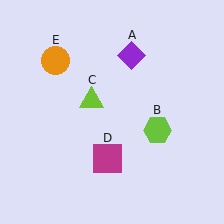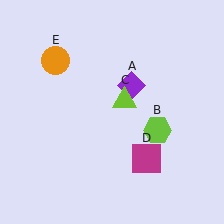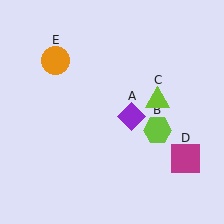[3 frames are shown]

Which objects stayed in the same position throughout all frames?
Lime hexagon (object B) and orange circle (object E) remained stationary.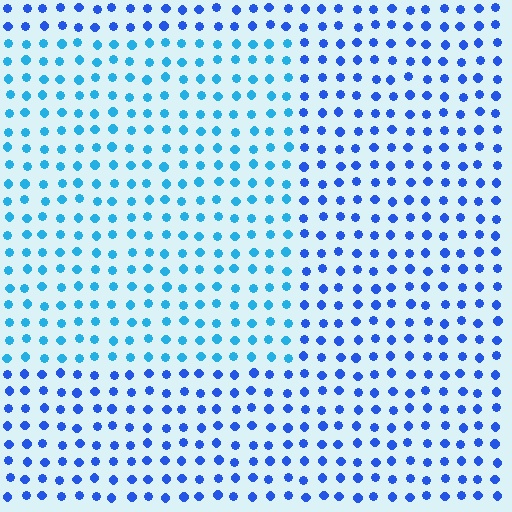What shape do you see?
I see a rectangle.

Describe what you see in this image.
The image is filled with small blue elements in a uniform arrangement. A rectangle-shaped region is visible where the elements are tinted to a slightly different hue, forming a subtle color boundary.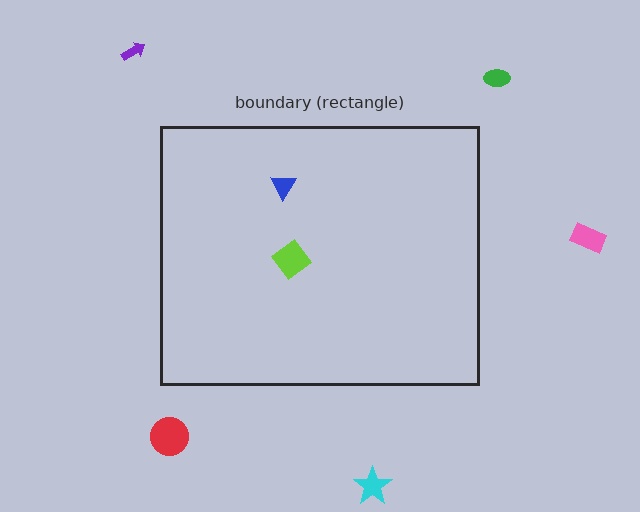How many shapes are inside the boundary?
2 inside, 5 outside.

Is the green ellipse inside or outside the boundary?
Outside.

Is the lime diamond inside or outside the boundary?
Inside.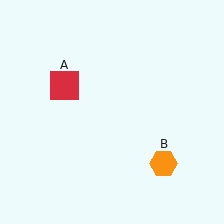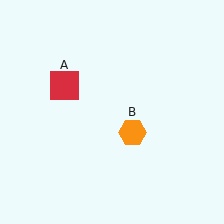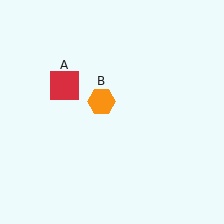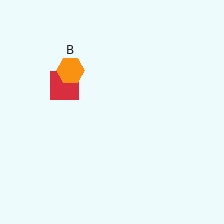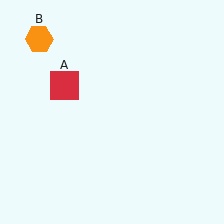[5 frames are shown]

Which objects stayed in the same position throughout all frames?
Red square (object A) remained stationary.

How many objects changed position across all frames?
1 object changed position: orange hexagon (object B).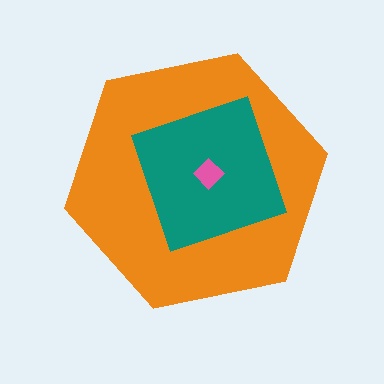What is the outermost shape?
The orange hexagon.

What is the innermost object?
The pink diamond.